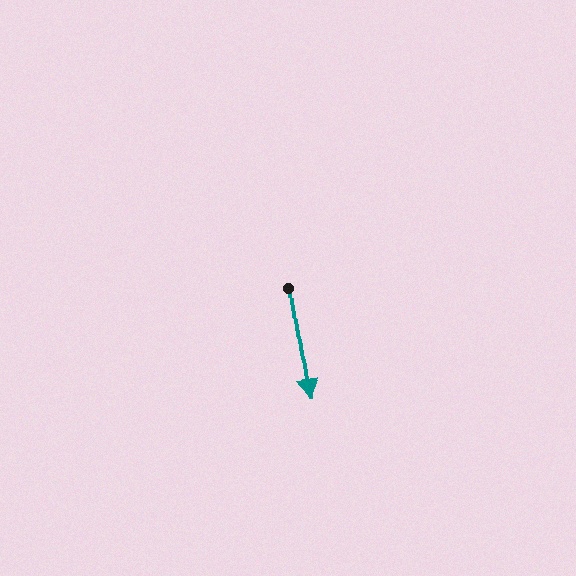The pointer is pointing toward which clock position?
Roughly 6 o'clock.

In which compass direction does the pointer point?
South.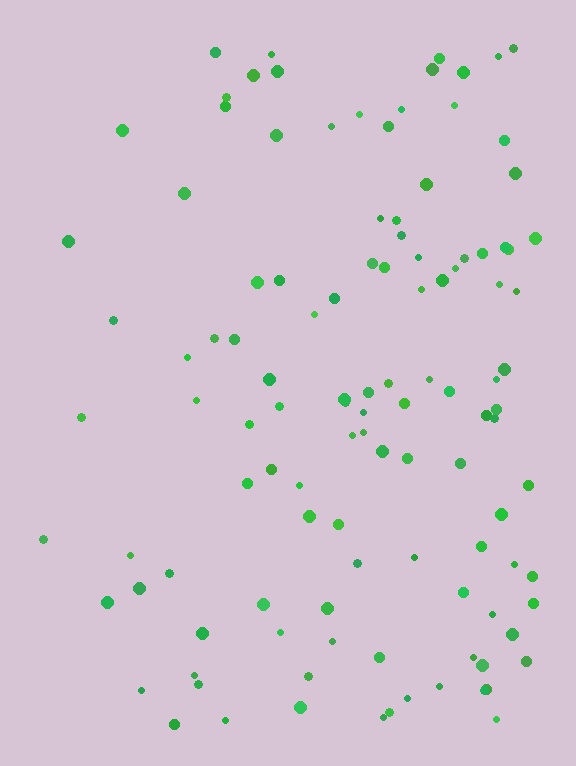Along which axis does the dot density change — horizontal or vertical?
Horizontal.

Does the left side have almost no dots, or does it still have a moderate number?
Still a moderate number, just noticeably fewer than the right.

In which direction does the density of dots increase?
From left to right, with the right side densest.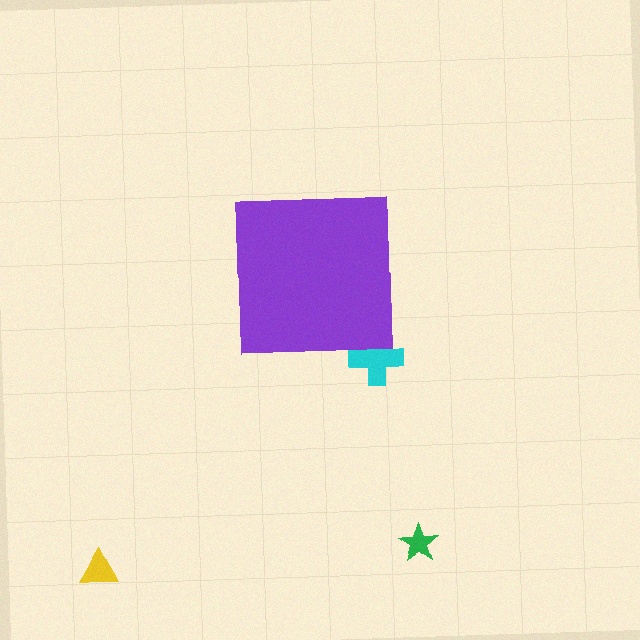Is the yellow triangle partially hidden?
No, the yellow triangle is fully visible.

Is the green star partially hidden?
No, the green star is fully visible.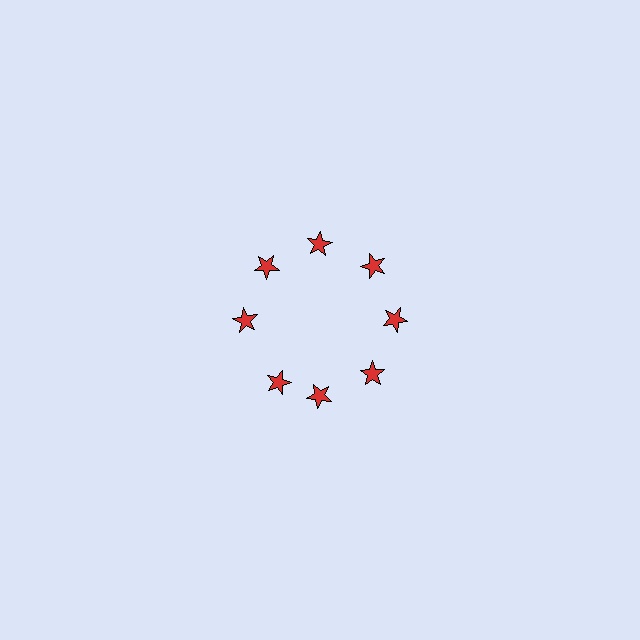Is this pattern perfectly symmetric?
No. The 8 red stars are arranged in a ring, but one element near the 8 o'clock position is rotated out of alignment along the ring, breaking the 8-fold rotational symmetry.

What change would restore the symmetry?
The symmetry would be restored by rotating it back into even spacing with its neighbors so that all 8 stars sit at equal angles and equal distance from the center.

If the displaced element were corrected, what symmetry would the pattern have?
It would have 8-fold rotational symmetry — the pattern would map onto itself every 45 degrees.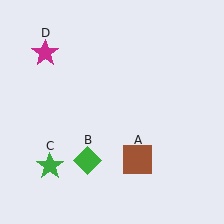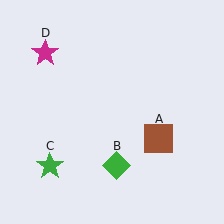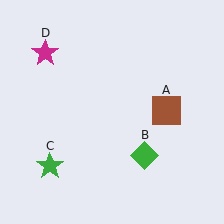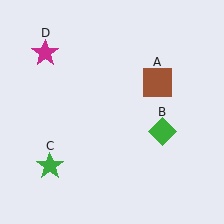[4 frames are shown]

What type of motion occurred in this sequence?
The brown square (object A), green diamond (object B) rotated counterclockwise around the center of the scene.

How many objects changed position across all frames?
2 objects changed position: brown square (object A), green diamond (object B).